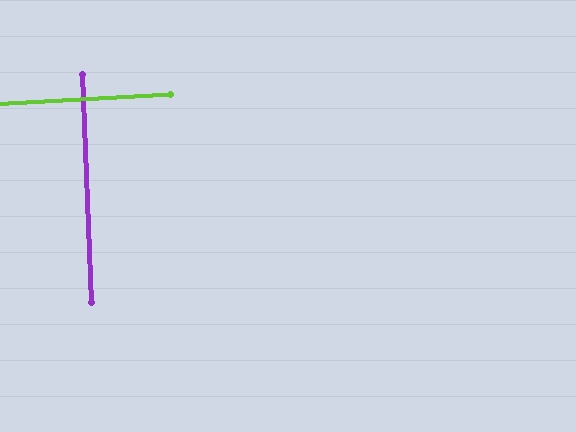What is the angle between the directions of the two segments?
Approximately 89 degrees.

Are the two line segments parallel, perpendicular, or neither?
Perpendicular — they meet at approximately 89°.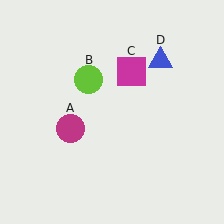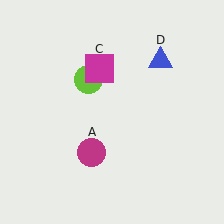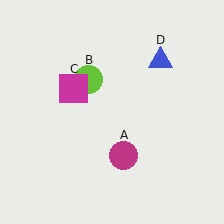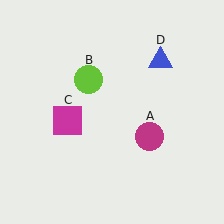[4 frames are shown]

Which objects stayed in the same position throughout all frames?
Lime circle (object B) and blue triangle (object D) remained stationary.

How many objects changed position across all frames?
2 objects changed position: magenta circle (object A), magenta square (object C).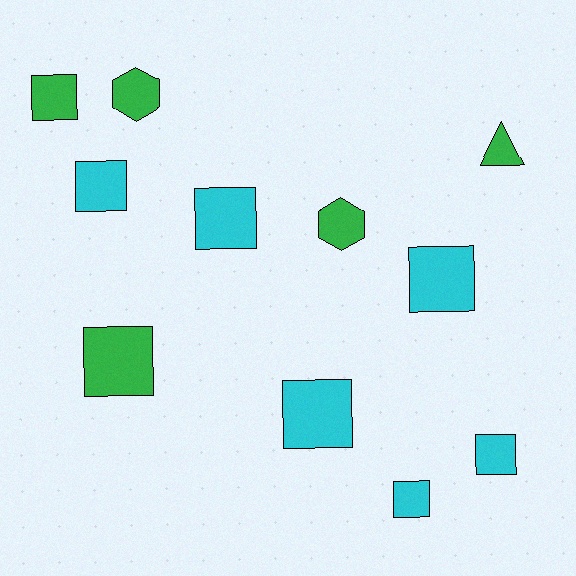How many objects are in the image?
There are 11 objects.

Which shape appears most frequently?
Square, with 8 objects.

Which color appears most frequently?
Cyan, with 6 objects.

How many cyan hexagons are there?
There are no cyan hexagons.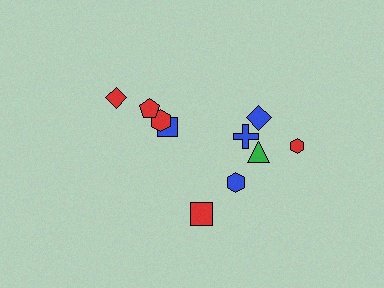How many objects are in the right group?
There are 6 objects.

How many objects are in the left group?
There are 4 objects.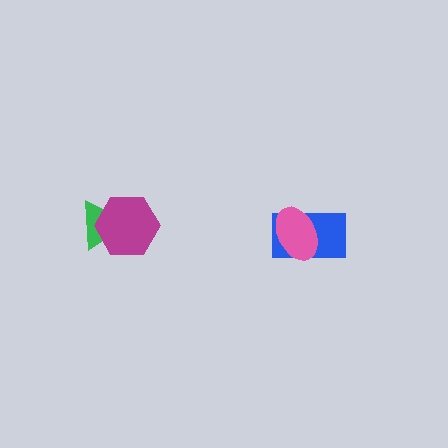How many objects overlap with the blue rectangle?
1 object overlaps with the blue rectangle.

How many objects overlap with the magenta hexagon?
1 object overlaps with the magenta hexagon.